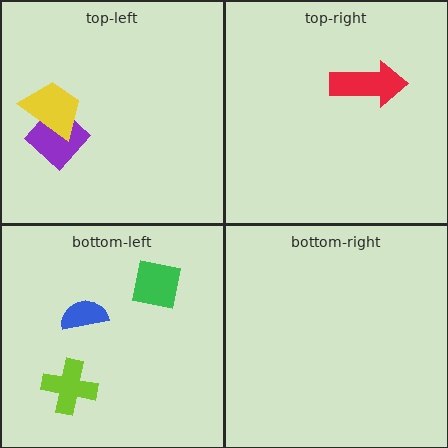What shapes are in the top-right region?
The red arrow.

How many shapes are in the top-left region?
2.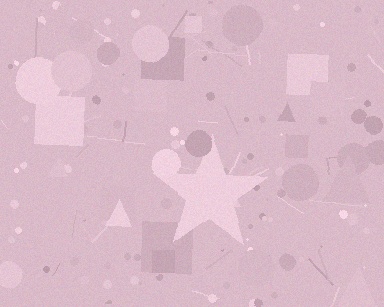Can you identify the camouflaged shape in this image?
The camouflaged shape is a star.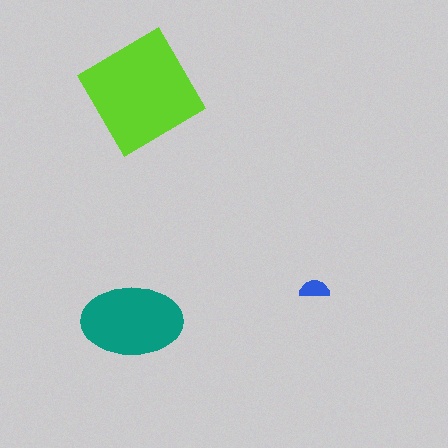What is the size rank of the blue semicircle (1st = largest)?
3rd.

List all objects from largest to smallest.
The lime diamond, the teal ellipse, the blue semicircle.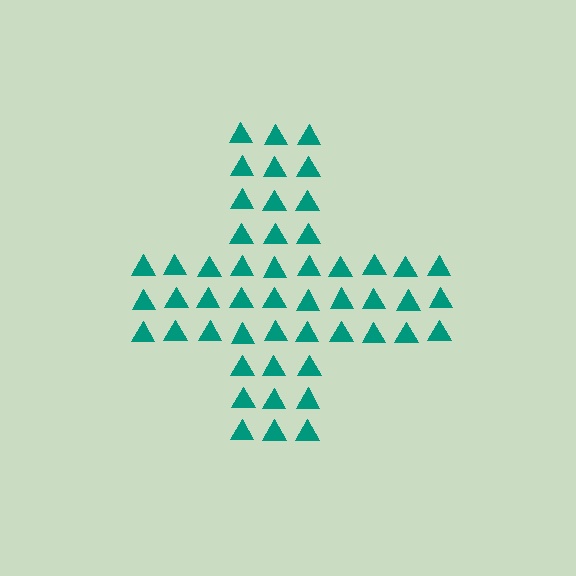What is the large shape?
The large shape is a cross.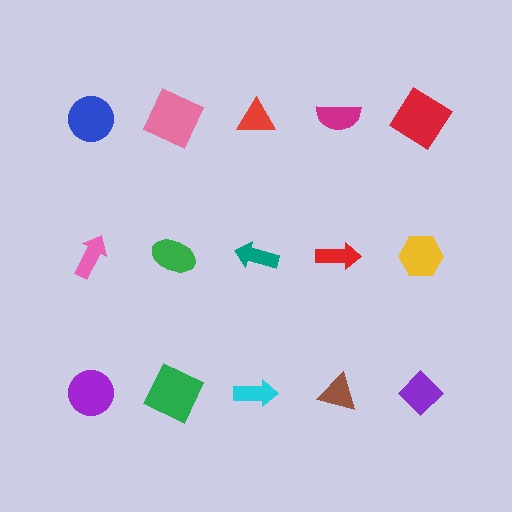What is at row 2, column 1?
A pink arrow.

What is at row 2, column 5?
A yellow hexagon.